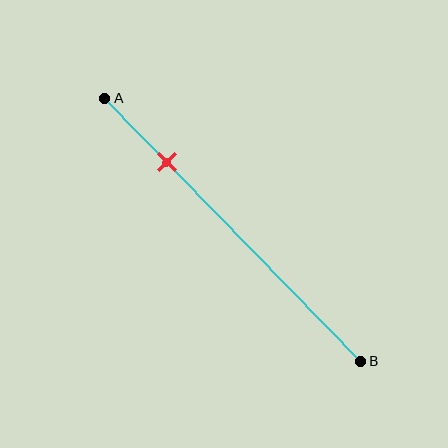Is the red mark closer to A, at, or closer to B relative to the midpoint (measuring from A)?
The red mark is closer to point A than the midpoint of segment AB.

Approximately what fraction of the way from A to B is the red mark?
The red mark is approximately 25% of the way from A to B.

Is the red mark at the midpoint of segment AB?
No, the mark is at about 25% from A, not at the 50% midpoint.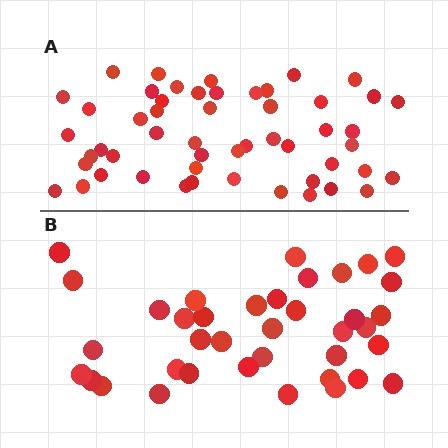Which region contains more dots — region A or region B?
Region A (the top region) has more dots.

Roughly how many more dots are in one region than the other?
Region A has approximately 15 more dots than region B.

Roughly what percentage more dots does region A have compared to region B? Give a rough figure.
About 35% more.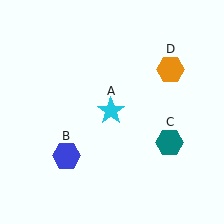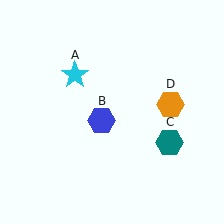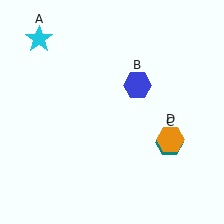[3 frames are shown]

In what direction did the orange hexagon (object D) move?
The orange hexagon (object D) moved down.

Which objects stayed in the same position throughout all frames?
Teal hexagon (object C) remained stationary.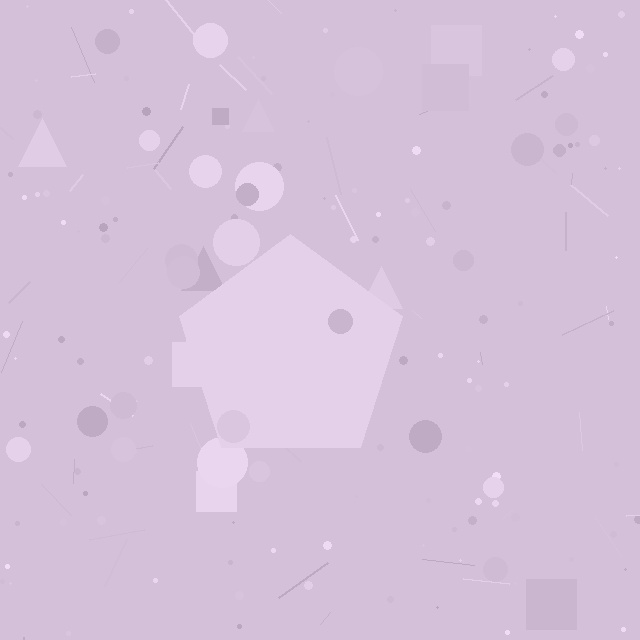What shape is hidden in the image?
A pentagon is hidden in the image.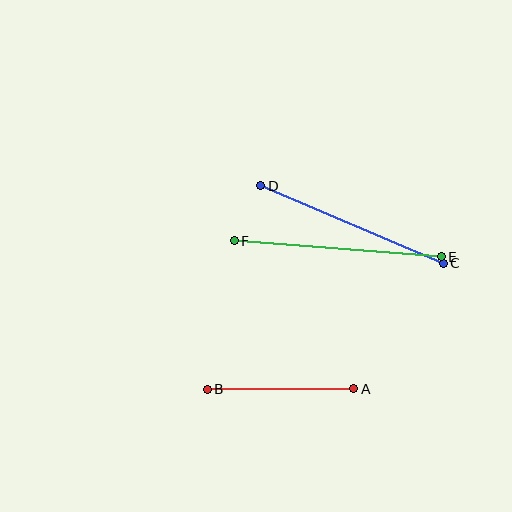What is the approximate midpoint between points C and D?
The midpoint is at approximately (352, 225) pixels.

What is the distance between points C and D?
The distance is approximately 198 pixels.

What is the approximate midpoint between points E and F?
The midpoint is at approximately (338, 249) pixels.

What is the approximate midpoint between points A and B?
The midpoint is at approximately (280, 389) pixels.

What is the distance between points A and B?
The distance is approximately 146 pixels.